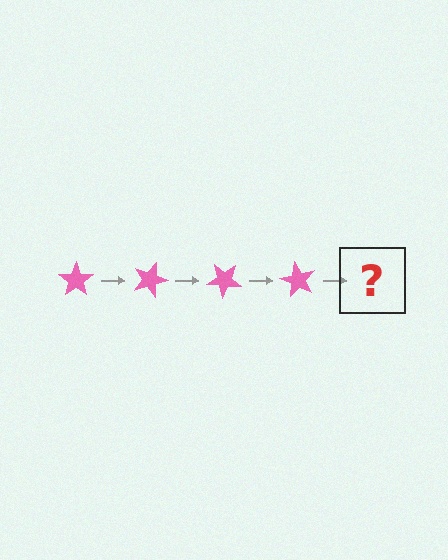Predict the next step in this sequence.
The next step is a pink star rotated 80 degrees.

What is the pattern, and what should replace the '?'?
The pattern is that the star rotates 20 degrees each step. The '?' should be a pink star rotated 80 degrees.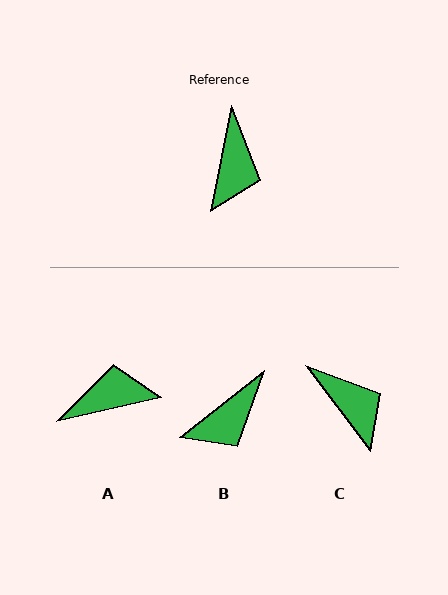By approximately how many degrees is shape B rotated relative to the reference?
Approximately 41 degrees clockwise.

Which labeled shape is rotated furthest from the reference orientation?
A, about 114 degrees away.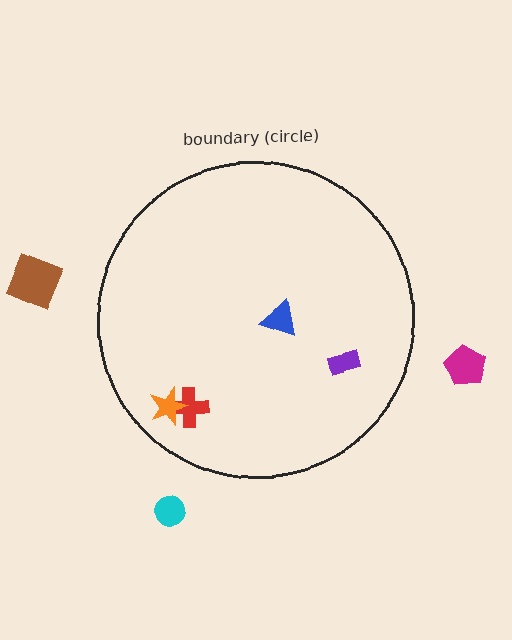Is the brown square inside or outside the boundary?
Outside.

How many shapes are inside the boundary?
4 inside, 3 outside.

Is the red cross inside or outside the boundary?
Inside.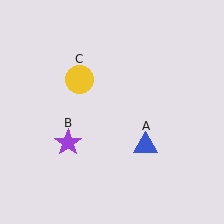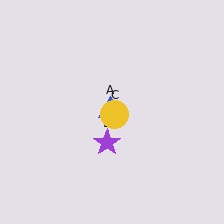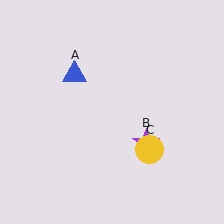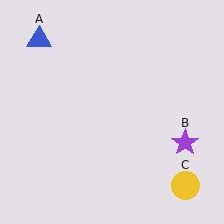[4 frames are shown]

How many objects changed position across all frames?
3 objects changed position: blue triangle (object A), purple star (object B), yellow circle (object C).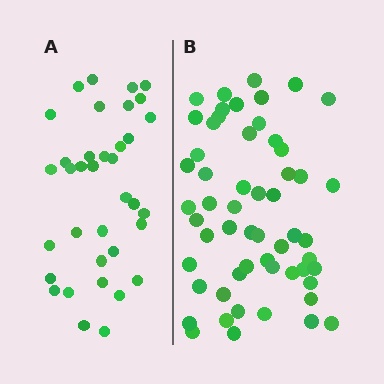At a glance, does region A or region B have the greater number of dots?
Region B (the right region) has more dots.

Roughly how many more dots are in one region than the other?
Region B has approximately 20 more dots than region A.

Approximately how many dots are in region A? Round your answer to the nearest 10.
About 40 dots. (The exact count is 36, which rounds to 40.)